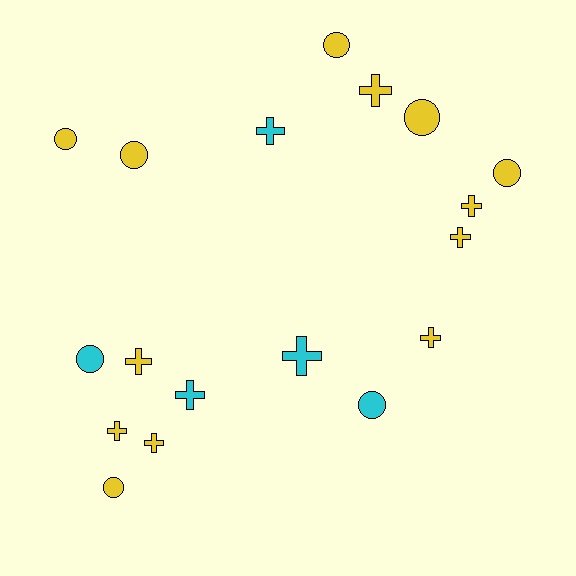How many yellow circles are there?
There are 6 yellow circles.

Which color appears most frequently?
Yellow, with 13 objects.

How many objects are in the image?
There are 18 objects.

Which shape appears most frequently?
Cross, with 10 objects.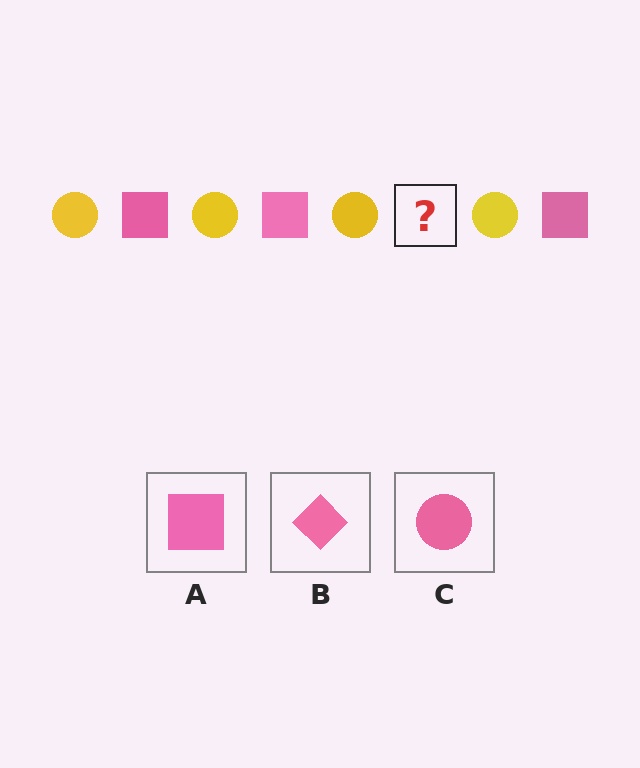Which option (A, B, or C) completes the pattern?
A.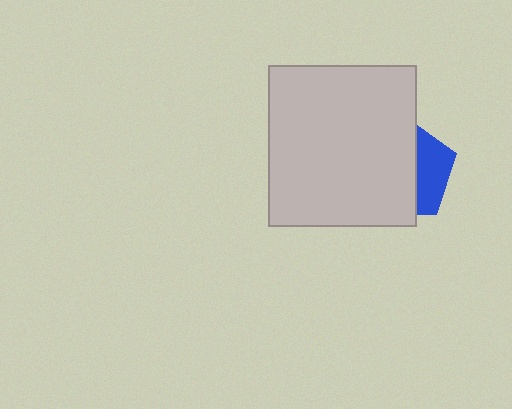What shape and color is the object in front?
The object in front is a light gray rectangle.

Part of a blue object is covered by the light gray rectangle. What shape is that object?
It is a pentagon.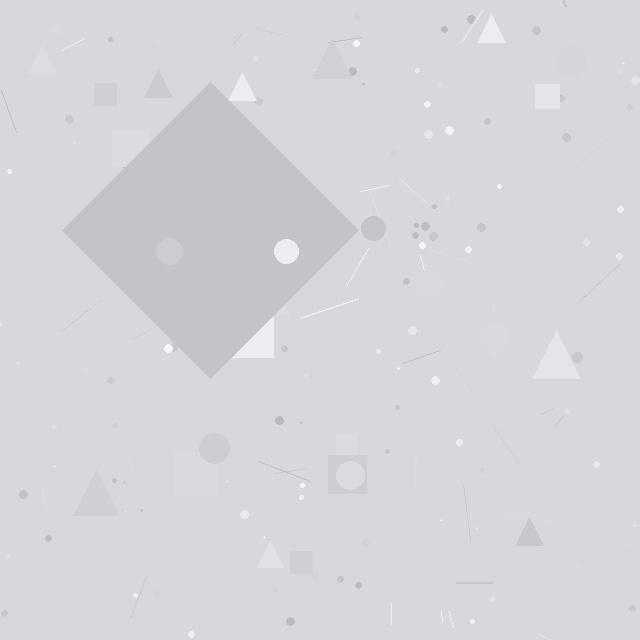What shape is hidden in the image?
A diamond is hidden in the image.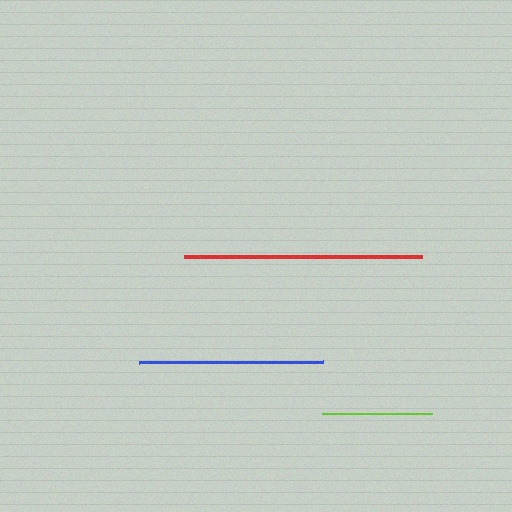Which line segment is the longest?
The red line is the longest at approximately 238 pixels.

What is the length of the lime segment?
The lime segment is approximately 109 pixels long.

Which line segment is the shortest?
The lime line is the shortest at approximately 109 pixels.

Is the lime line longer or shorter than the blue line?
The blue line is longer than the lime line.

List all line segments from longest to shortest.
From longest to shortest: red, blue, lime.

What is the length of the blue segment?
The blue segment is approximately 184 pixels long.